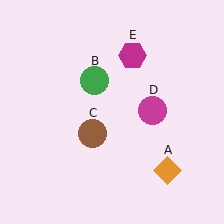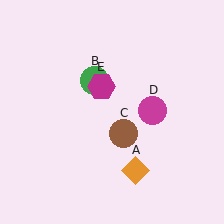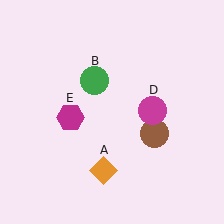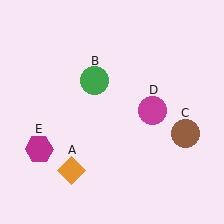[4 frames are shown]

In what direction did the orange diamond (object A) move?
The orange diamond (object A) moved left.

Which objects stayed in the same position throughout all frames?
Green circle (object B) and magenta circle (object D) remained stationary.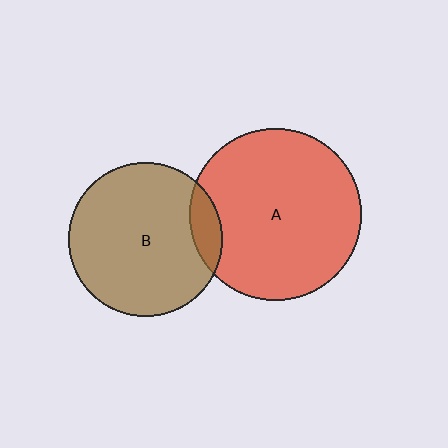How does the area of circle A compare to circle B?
Approximately 1.3 times.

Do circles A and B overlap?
Yes.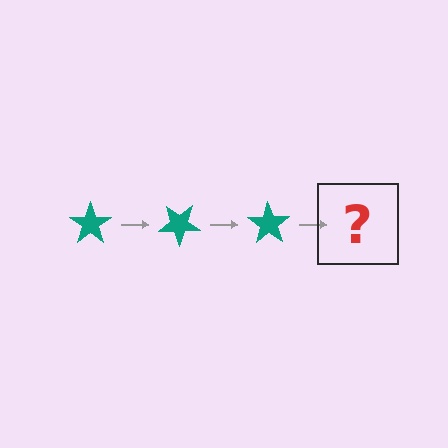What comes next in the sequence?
The next element should be a teal star rotated 105 degrees.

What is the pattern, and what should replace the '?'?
The pattern is that the star rotates 35 degrees each step. The '?' should be a teal star rotated 105 degrees.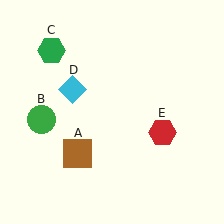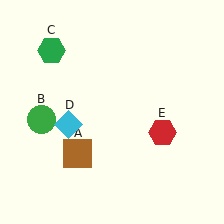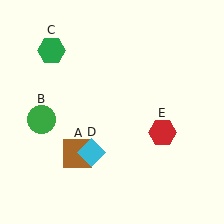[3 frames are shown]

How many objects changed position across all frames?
1 object changed position: cyan diamond (object D).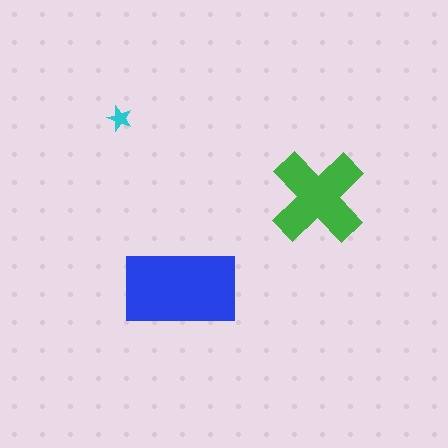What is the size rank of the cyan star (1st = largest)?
3rd.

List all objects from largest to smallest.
The blue rectangle, the green cross, the cyan star.